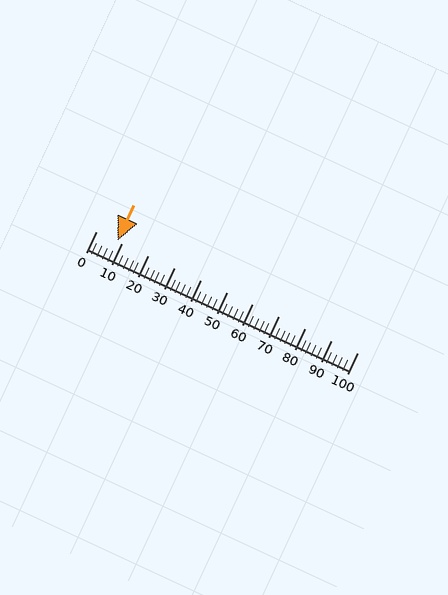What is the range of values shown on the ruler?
The ruler shows values from 0 to 100.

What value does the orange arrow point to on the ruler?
The orange arrow points to approximately 8.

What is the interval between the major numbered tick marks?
The major tick marks are spaced 10 units apart.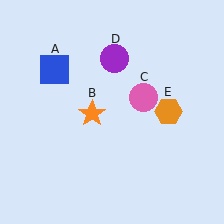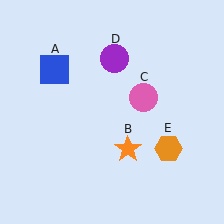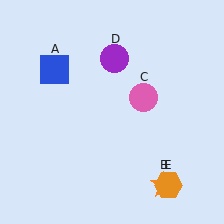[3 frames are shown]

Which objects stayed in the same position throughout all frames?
Blue square (object A) and pink circle (object C) and purple circle (object D) remained stationary.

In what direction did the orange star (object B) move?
The orange star (object B) moved down and to the right.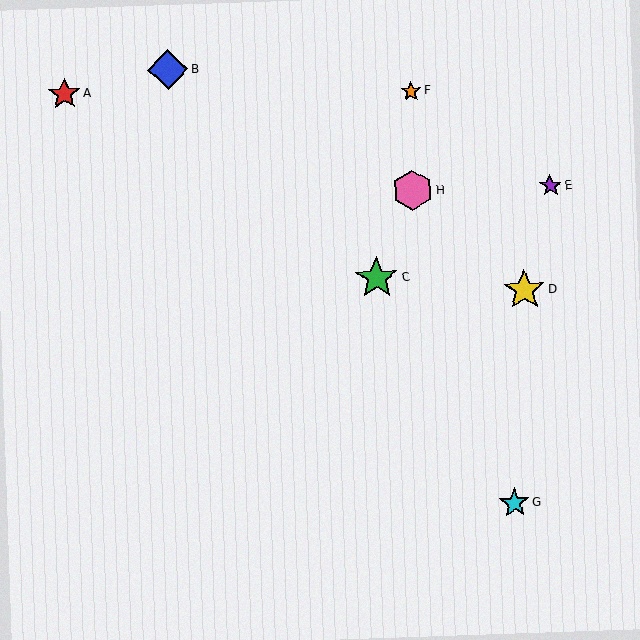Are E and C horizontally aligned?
No, E is at y≈186 and C is at y≈278.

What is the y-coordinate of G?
Object G is at y≈503.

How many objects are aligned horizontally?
2 objects (E, H) are aligned horizontally.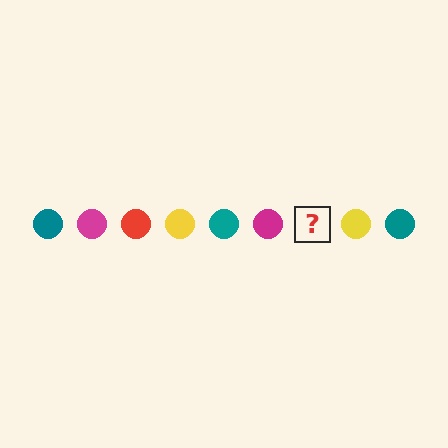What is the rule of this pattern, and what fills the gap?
The rule is that the pattern cycles through teal, magenta, red, yellow circles. The gap should be filled with a red circle.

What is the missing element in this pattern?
The missing element is a red circle.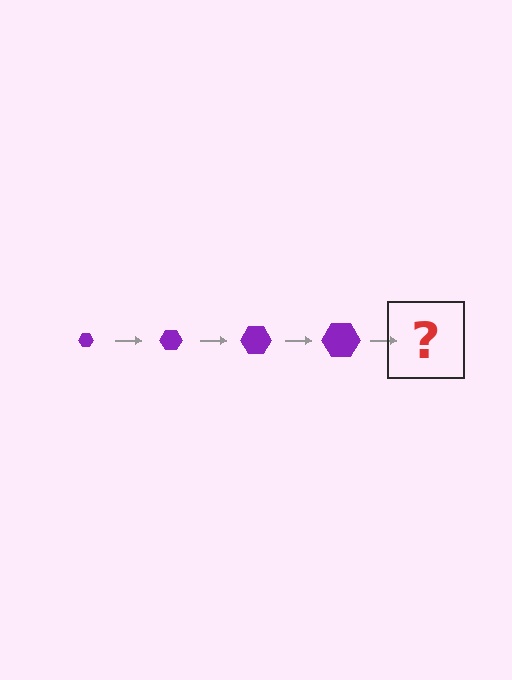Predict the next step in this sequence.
The next step is a purple hexagon, larger than the previous one.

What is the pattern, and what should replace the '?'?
The pattern is that the hexagon gets progressively larger each step. The '?' should be a purple hexagon, larger than the previous one.